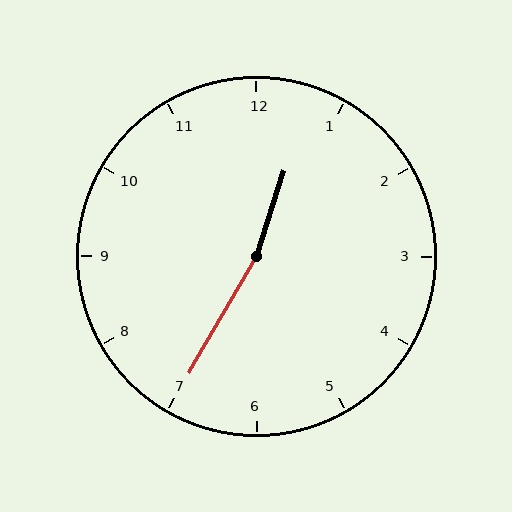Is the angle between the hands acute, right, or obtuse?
It is obtuse.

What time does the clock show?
12:35.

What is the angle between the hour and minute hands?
Approximately 168 degrees.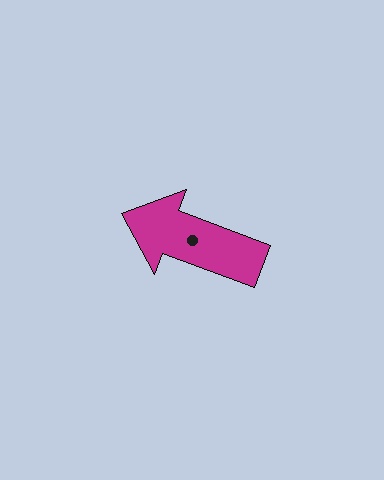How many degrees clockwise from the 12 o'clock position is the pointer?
Approximately 291 degrees.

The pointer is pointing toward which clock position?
Roughly 10 o'clock.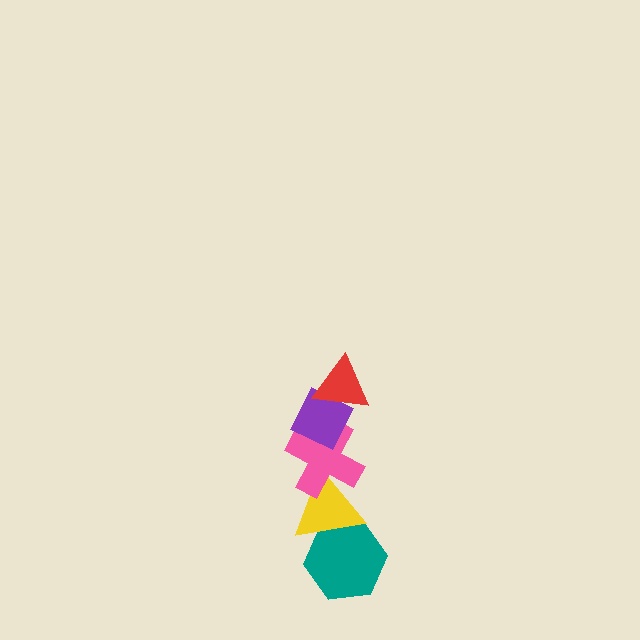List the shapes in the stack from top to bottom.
From top to bottom: the red triangle, the purple diamond, the pink cross, the yellow triangle, the teal hexagon.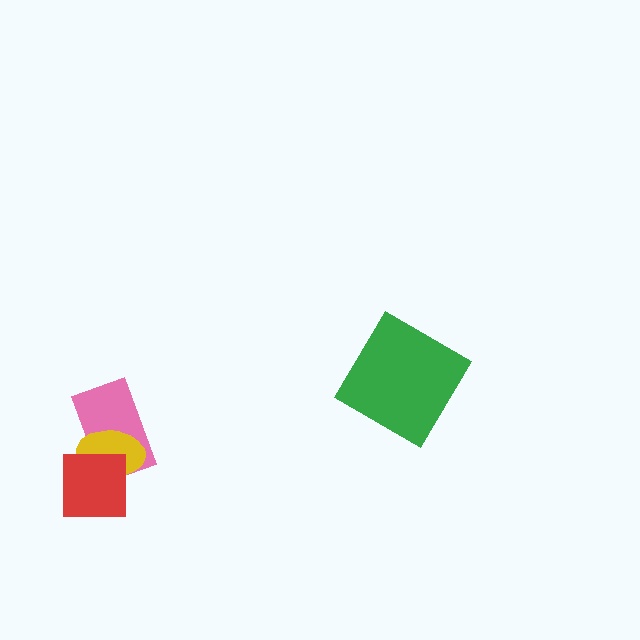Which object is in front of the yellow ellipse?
The red square is in front of the yellow ellipse.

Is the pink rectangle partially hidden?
Yes, it is partially covered by another shape.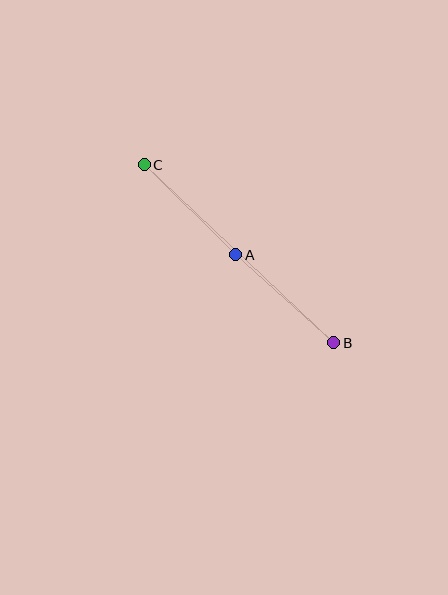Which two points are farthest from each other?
Points B and C are farthest from each other.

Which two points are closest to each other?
Points A and C are closest to each other.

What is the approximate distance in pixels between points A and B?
The distance between A and B is approximately 132 pixels.